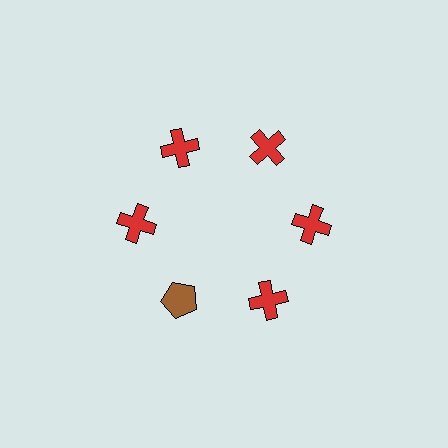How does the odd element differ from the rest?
It differs in both color (brown instead of red) and shape (pentagon instead of cross).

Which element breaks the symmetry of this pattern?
The brown pentagon at roughly the 7 o'clock position breaks the symmetry. All other shapes are red crosses.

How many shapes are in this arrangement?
There are 6 shapes arranged in a ring pattern.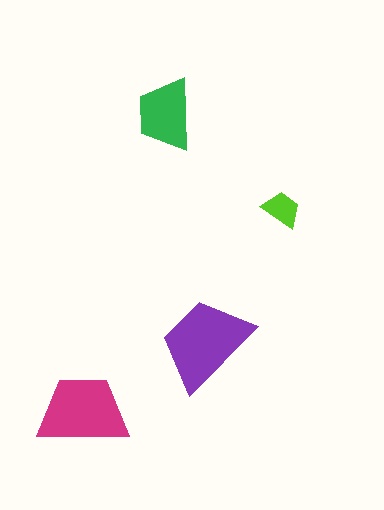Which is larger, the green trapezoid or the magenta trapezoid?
The magenta one.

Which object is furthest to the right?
The lime trapezoid is rightmost.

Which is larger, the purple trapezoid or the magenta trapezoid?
The purple one.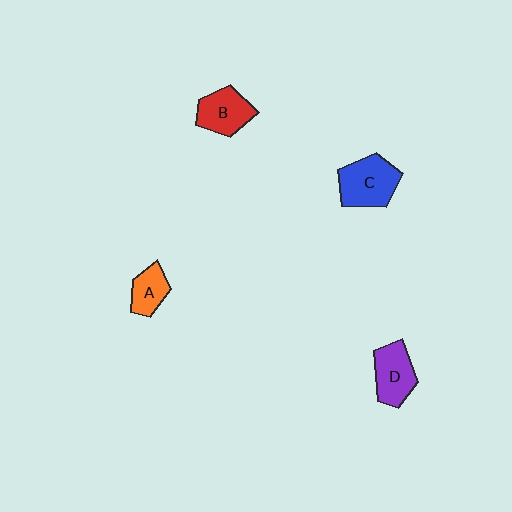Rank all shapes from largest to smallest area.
From largest to smallest: C (blue), D (purple), B (red), A (orange).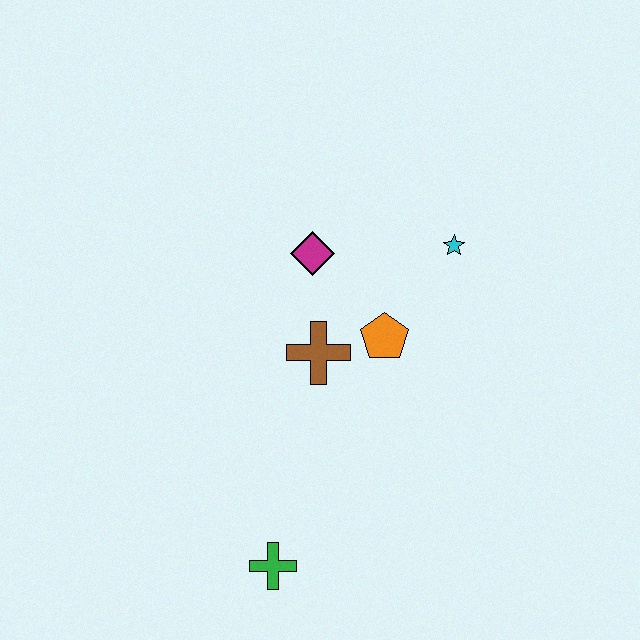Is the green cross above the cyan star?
No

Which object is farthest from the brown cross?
The green cross is farthest from the brown cross.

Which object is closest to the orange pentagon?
The brown cross is closest to the orange pentagon.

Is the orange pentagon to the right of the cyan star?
No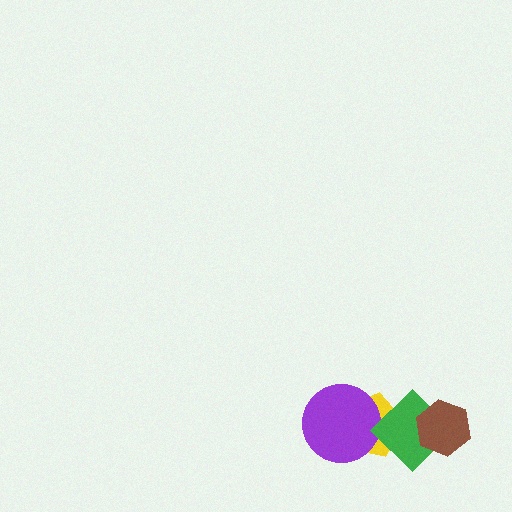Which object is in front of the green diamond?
The brown hexagon is in front of the green diamond.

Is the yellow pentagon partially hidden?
Yes, it is partially covered by another shape.